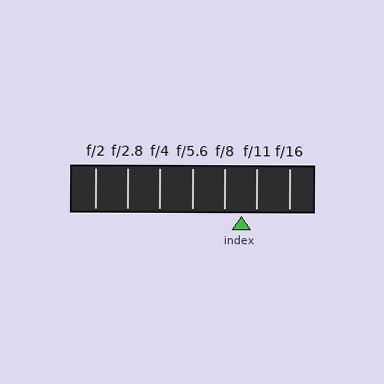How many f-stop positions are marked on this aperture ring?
There are 7 f-stop positions marked.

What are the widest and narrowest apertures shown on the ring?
The widest aperture shown is f/2 and the narrowest is f/16.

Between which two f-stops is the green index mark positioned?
The index mark is between f/8 and f/11.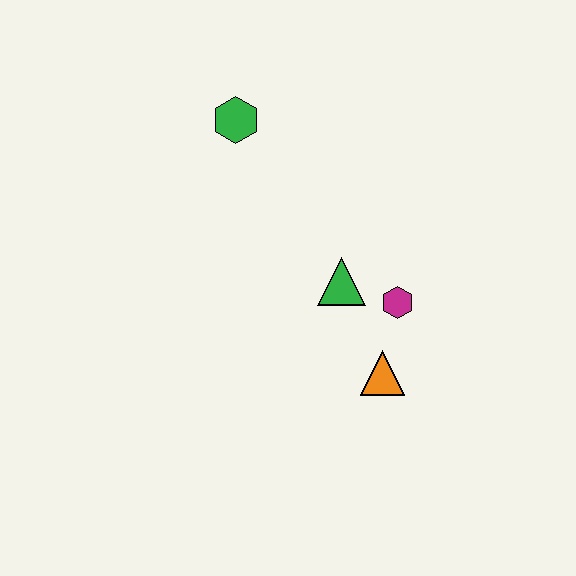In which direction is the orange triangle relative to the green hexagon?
The orange triangle is below the green hexagon.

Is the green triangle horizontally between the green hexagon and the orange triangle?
Yes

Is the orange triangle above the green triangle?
No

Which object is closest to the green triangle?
The magenta hexagon is closest to the green triangle.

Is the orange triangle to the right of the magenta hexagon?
No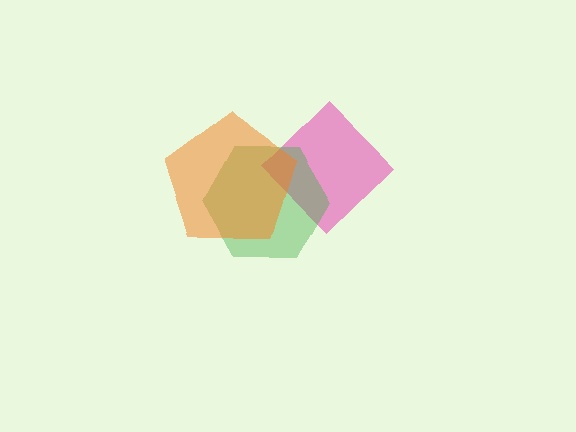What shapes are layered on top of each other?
The layered shapes are: a pink diamond, a green hexagon, an orange pentagon.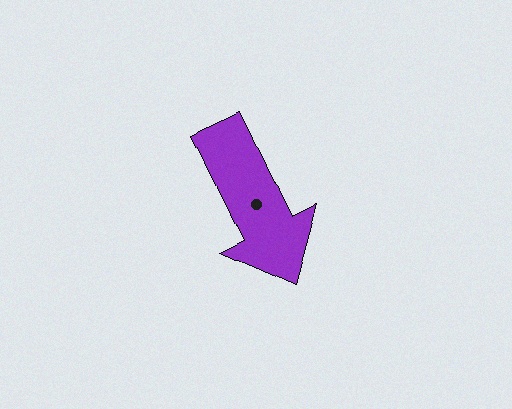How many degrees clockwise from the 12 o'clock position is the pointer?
Approximately 155 degrees.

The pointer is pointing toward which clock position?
Roughly 5 o'clock.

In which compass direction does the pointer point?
Southeast.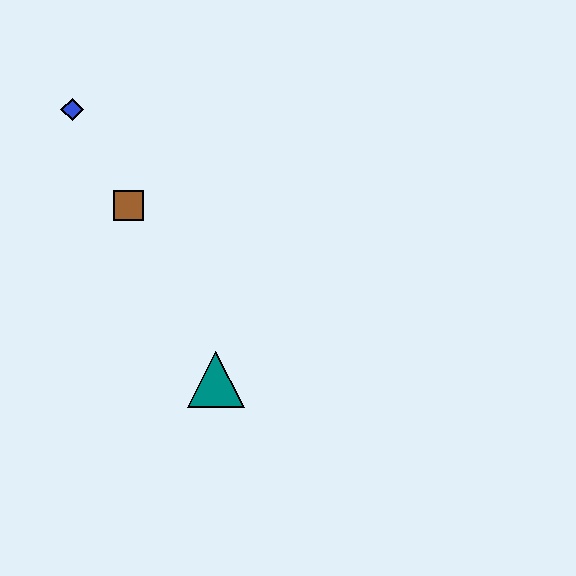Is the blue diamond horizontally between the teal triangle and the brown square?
No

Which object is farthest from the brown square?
The teal triangle is farthest from the brown square.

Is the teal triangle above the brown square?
No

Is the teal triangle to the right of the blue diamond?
Yes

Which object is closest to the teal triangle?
The brown square is closest to the teal triangle.